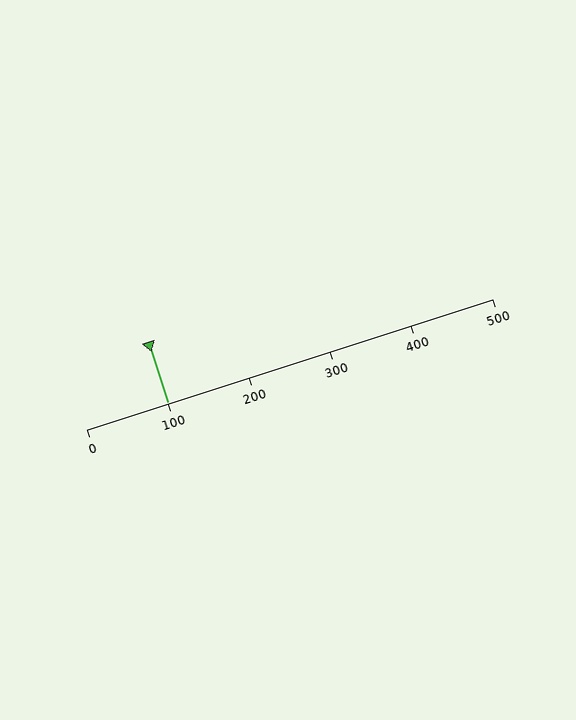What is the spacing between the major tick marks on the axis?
The major ticks are spaced 100 apart.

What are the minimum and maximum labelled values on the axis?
The axis runs from 0 to 500.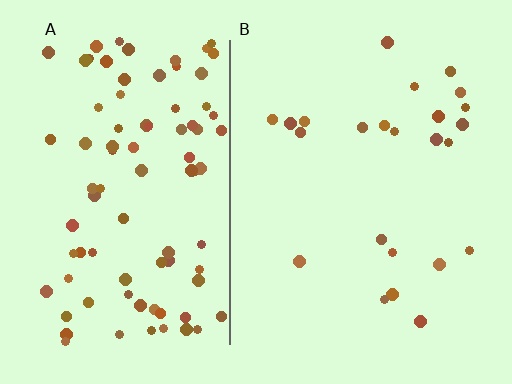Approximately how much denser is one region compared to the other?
Approximately 3.7× — region A over region B.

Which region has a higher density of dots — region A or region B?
A (the left).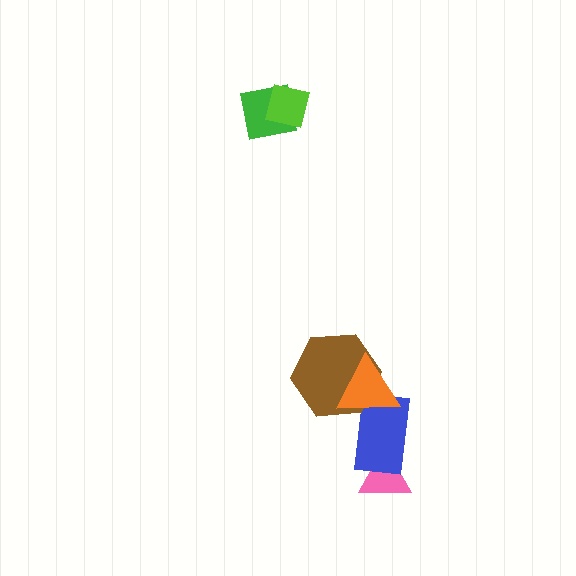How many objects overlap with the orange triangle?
2 objects overlap with the orange triangle.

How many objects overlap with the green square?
1 object overlaps with the green square.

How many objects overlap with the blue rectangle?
3 objects overlap with the blue rectangle.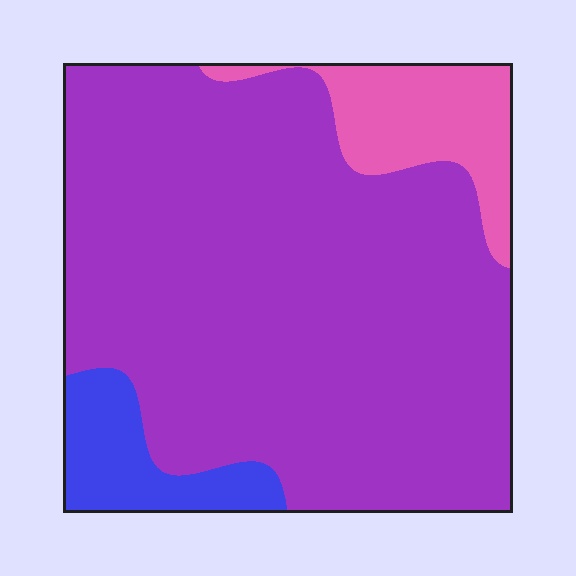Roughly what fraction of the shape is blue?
Blue covers 9% of the shape.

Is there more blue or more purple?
Purple.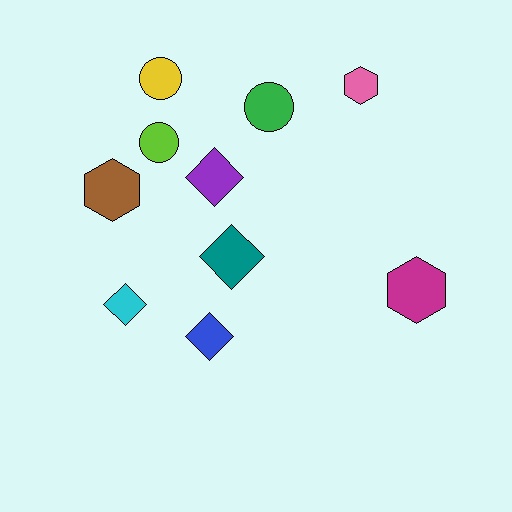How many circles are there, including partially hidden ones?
There are 3 circles.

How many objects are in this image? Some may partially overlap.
There are 10 objects.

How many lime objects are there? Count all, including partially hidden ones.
There is 1 lime object.